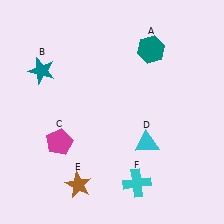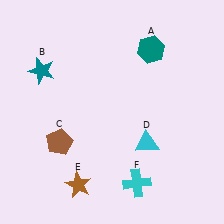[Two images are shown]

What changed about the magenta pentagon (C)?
In Image 1, C is magenta. In Image 2, it changed to brown.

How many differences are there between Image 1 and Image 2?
There is 1 difference between the two images.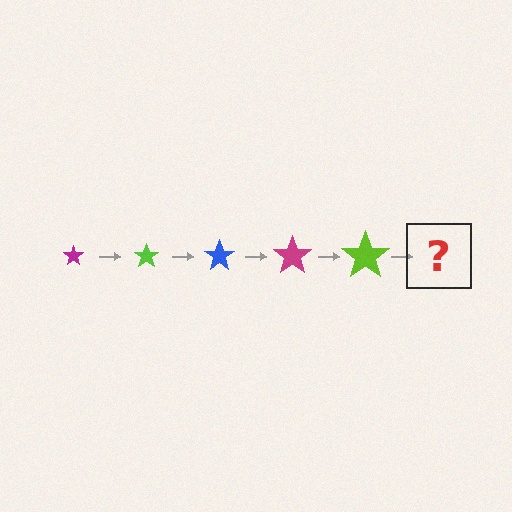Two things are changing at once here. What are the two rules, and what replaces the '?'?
The two rules are that the star grows larger each step and the color cycles through magenta, lime, and blue. The '?' should be a blue star, larger than the previous one.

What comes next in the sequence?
The next element should be a blue star, larger than the previous one.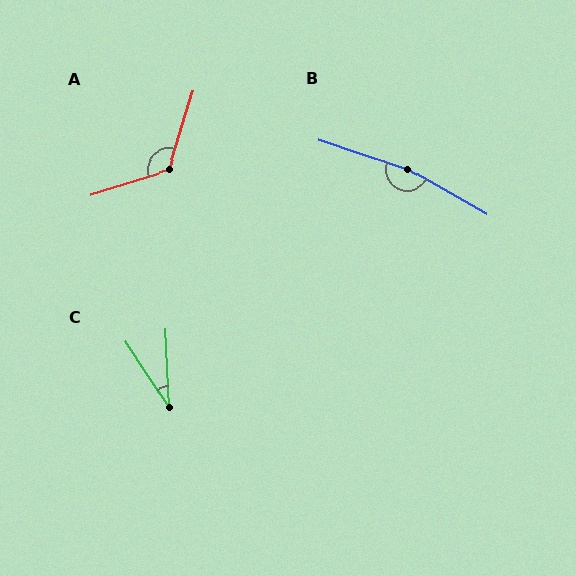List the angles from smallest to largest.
C (31°), A (125°), B (169°).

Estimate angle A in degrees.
Approximately 125 degrees.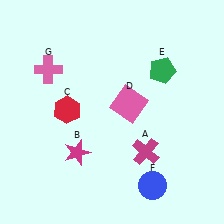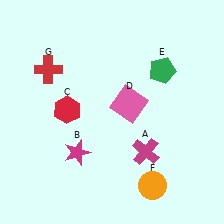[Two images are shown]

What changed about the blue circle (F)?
In Image 1, F is blue. In Image 2, it changed to orange.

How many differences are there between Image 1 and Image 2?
There are 2 differences between the two images.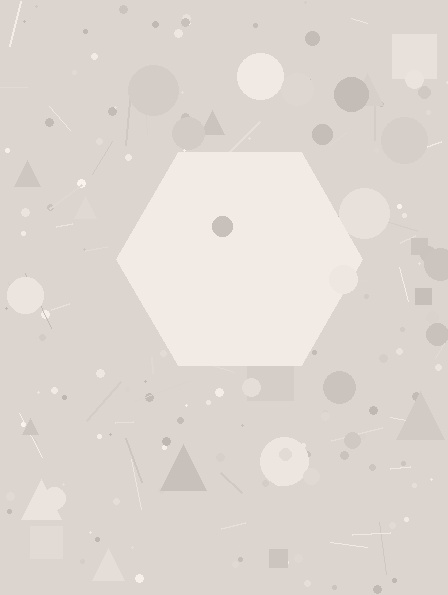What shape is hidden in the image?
A hexagon is hidden in the image.